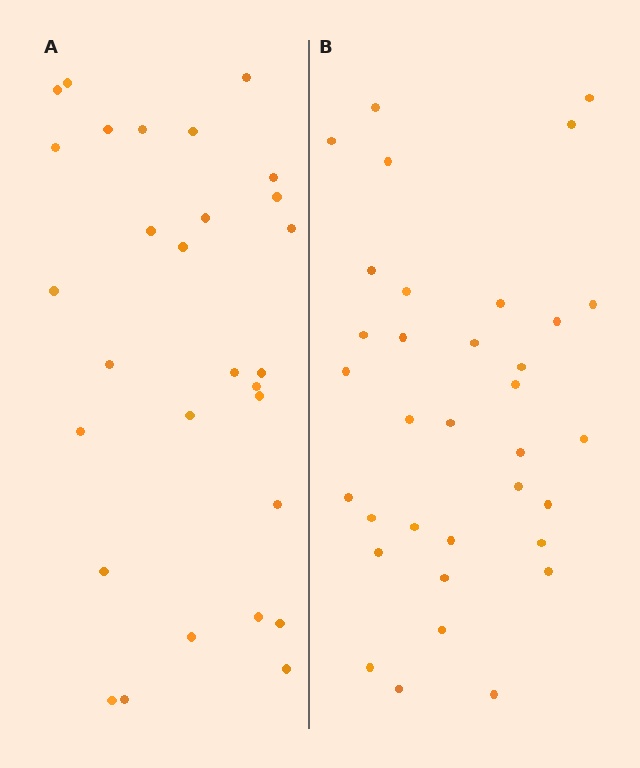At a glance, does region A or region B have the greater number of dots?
Region B (the right region) has more dots.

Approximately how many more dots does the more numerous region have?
Region B has about 5 more dots than region A.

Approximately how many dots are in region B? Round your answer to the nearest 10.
About 30 dots. (The exact count is 34, which rounds to 30.)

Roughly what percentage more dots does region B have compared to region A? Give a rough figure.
About 15% more.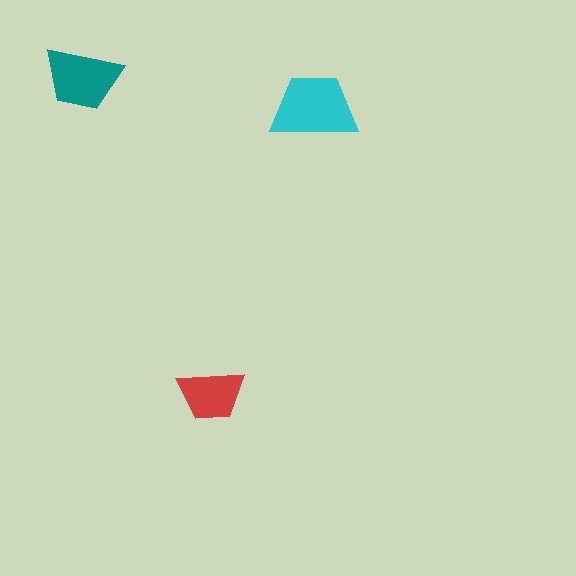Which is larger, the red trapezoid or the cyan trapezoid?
The cyan one.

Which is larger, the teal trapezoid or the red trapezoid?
The teal one.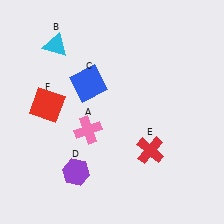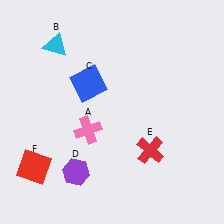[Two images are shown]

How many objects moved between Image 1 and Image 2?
1 object moved between the two images.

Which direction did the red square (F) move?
The red square (F) moved down.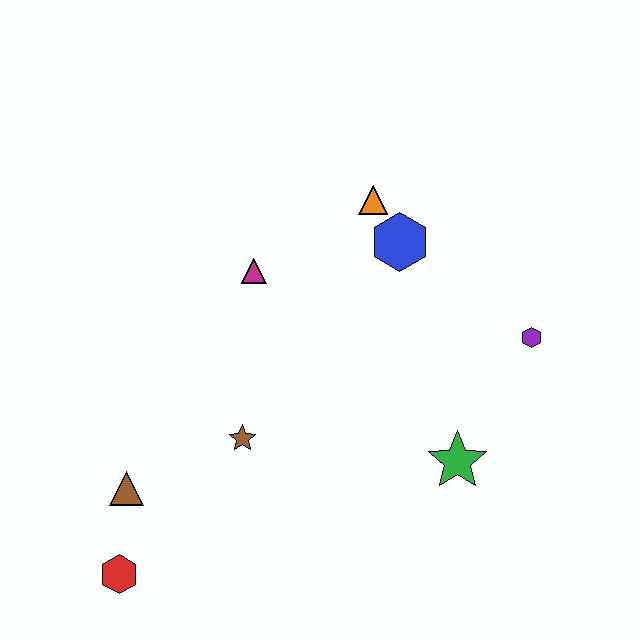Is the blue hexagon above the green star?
Yes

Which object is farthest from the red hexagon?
The purple hexagon is farthest from the red hexagon.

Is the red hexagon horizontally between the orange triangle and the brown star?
No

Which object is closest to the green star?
The purple hexagon is closest to the green star.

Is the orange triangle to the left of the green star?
Yes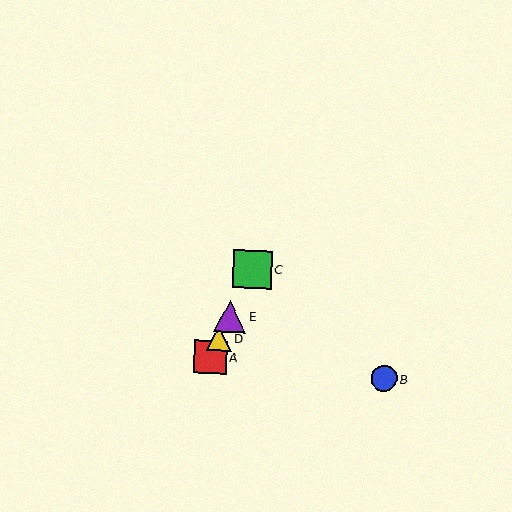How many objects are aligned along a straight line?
4 objects (A, C, D, E) are aligned along a straight line.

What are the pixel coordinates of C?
Object C is at (252, 269).